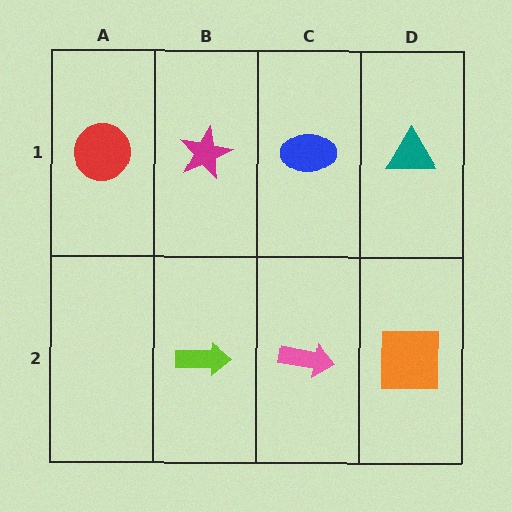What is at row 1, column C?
A blue ellipse.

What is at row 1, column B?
A magenta star.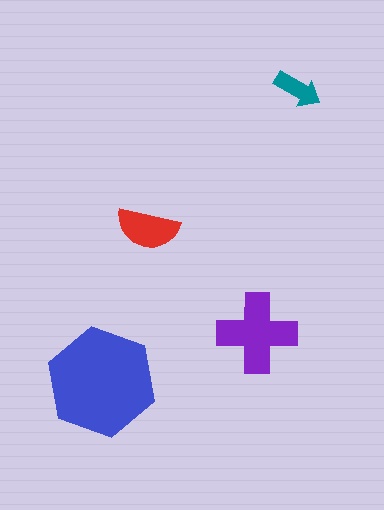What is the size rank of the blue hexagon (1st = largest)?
1st.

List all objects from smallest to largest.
The teal arrow, the red semicircle, the purple cross, the blue hexagon.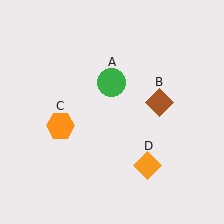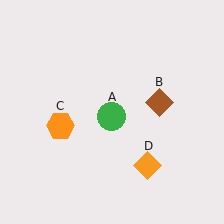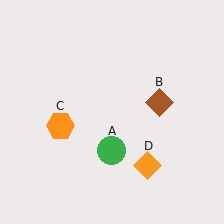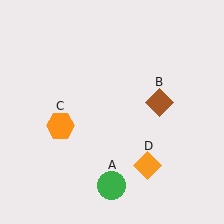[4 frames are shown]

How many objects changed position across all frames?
1 object changed position: green circle (object A).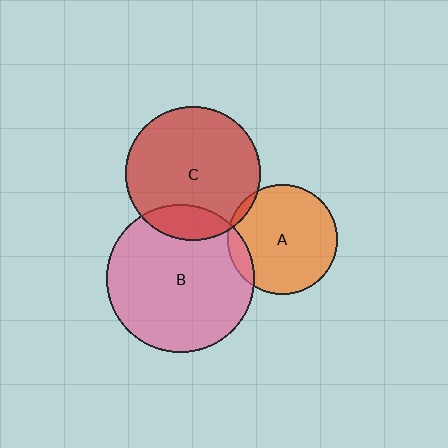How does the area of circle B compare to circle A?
Approximately 1.8 times.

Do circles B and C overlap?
Yes.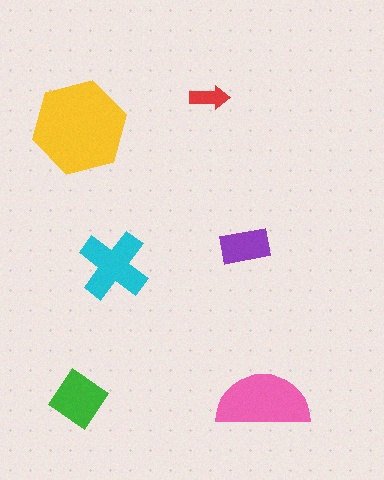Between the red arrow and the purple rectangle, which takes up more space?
The purple rectangle.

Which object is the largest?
The yellow hexagon.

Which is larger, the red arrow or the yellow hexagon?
The yellow hexagon.